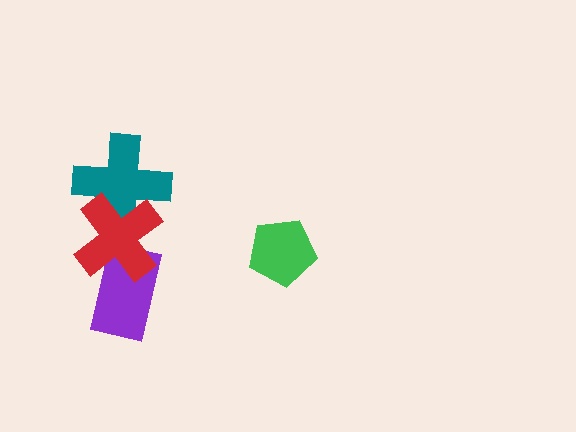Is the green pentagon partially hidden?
No, no other shape covers it.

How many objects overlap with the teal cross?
1 object overlaps with the teal cross.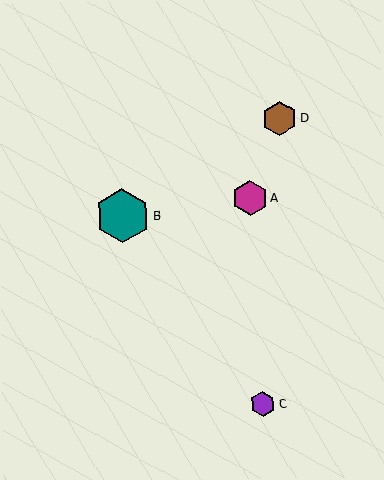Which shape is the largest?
The teal hexagon (labeled B) is the largest.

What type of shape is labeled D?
Shape D is a brown hexagon.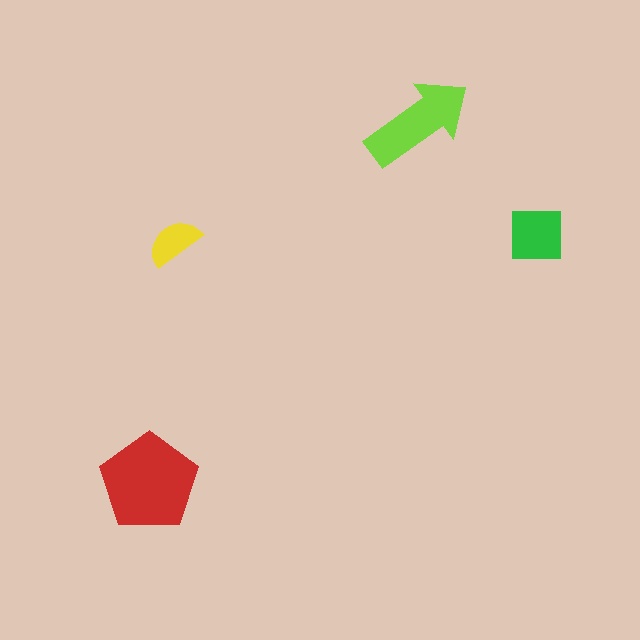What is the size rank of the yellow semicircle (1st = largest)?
4th.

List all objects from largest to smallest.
The red pentagon, the lime arrow, the green square, the yellow semicircle.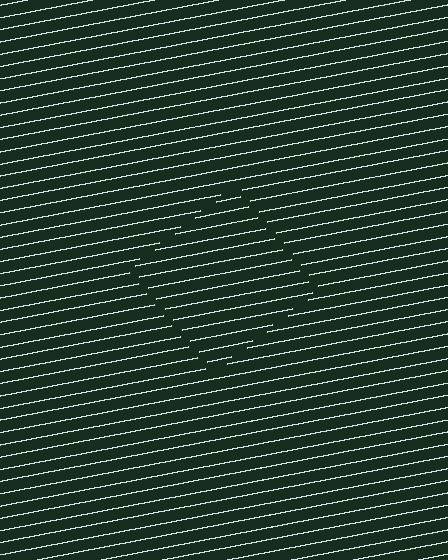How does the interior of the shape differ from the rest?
The interior of the shape contains the same grating, shifted by half a period — the contour is defined by the phase discontinuity where line-ends from the inner and outer gratings abut.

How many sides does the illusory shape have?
4 sides — the line-ends trace a square.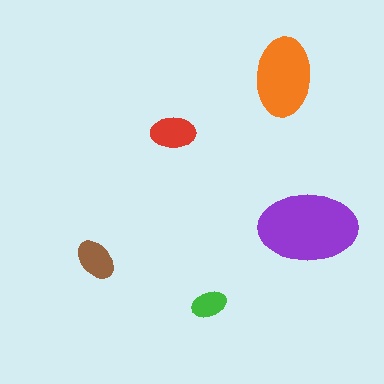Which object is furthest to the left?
The brown ellipse is leftmost.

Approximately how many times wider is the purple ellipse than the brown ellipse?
About 2.5 times wider.